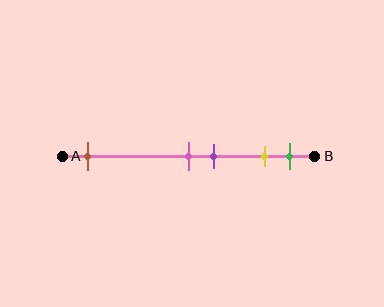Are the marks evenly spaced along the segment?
No, the marks are not evenly spaced.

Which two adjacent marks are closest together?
The pink and purple marks are the closest adjacent pair.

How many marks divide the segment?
There are 5 marks dividing the segment.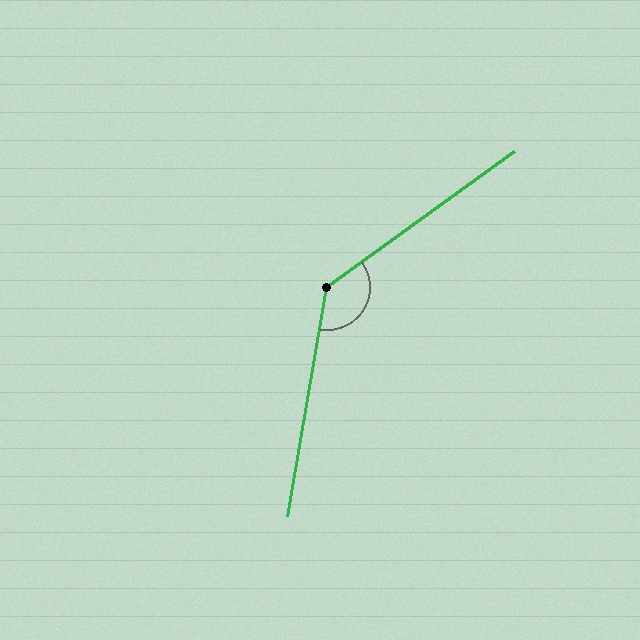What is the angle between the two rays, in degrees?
Approximately 136 degrees.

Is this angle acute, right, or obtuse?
It is obtuse.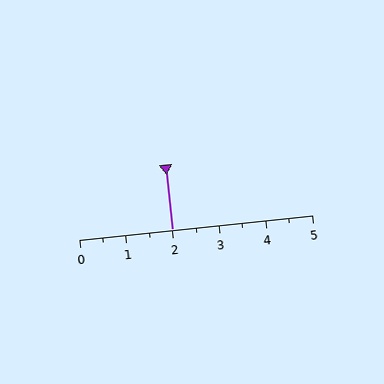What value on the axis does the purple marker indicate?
The marker indicates approximately 2.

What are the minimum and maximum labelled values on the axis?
The axis runs from 0 to 5.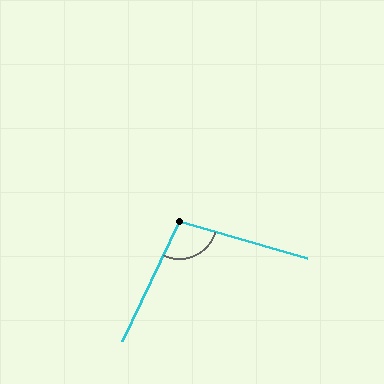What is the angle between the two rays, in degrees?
Approximately 100 degrees.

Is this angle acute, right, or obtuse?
It is obtuse.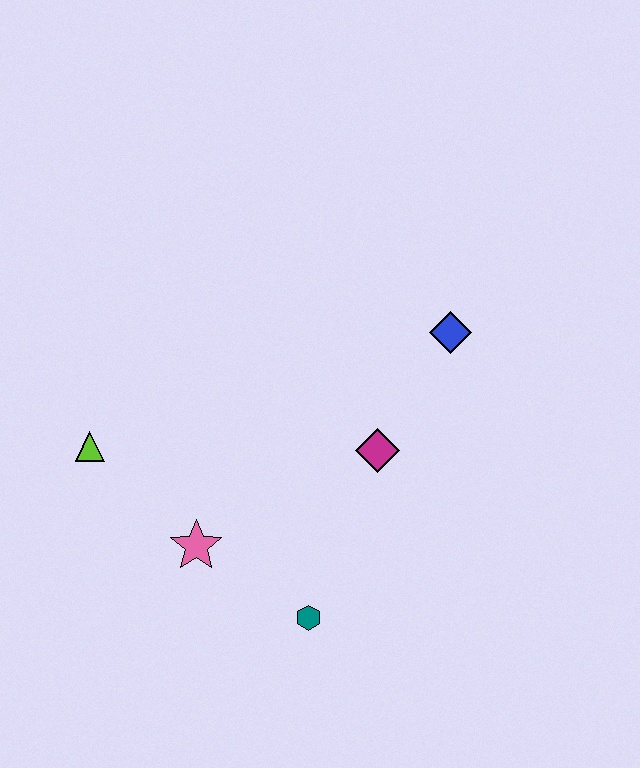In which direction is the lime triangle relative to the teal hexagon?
The lime triangle is to the left of the teal hexagon.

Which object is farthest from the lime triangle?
The blue diamond is farthest from the lime triangle.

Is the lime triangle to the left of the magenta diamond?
Yes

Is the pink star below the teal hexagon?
No